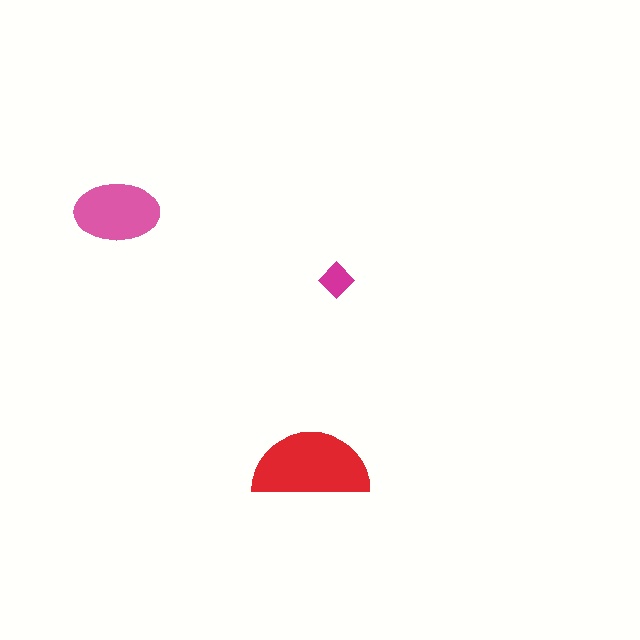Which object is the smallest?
The magenta diamond.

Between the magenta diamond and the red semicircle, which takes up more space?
The red semicircle.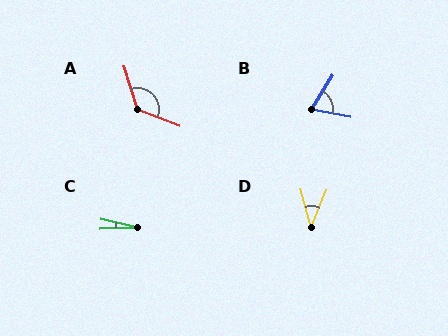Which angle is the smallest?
C, at approximately 16 degrees.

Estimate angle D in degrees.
Approximately 38 degrees.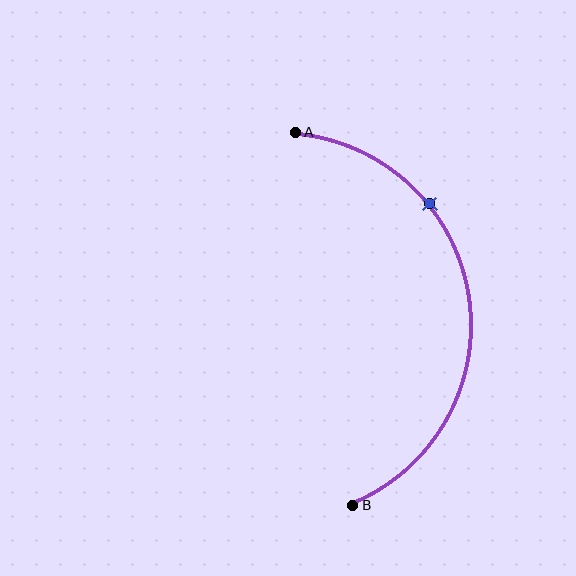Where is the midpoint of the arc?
The arc midpoint is the point on the curve farthest from the straight line joining A and B. It sits to the right of that line.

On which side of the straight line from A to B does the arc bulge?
The arc bulges to the right of the straight line connecting A and B.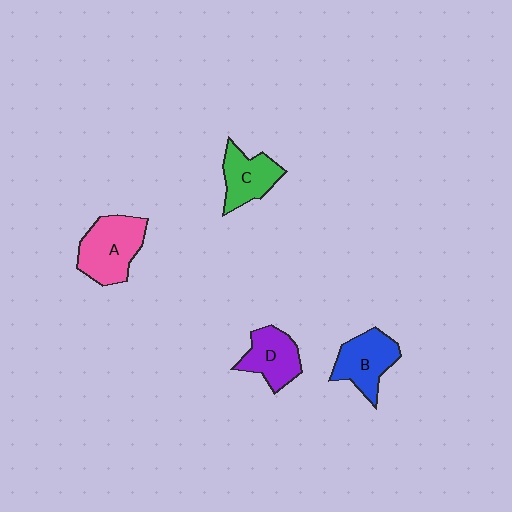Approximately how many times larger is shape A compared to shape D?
Approximately 1.3 times.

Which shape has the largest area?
Shape A (pink).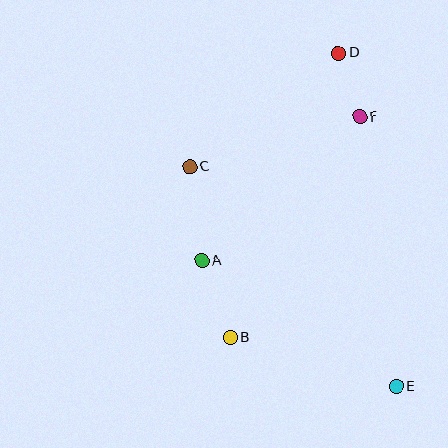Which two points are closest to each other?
Points D and F are closest to each other.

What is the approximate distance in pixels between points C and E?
The distance between C and E is approximately 302 pixels.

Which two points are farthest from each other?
Points D and E are farthest from each other.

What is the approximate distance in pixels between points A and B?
The distance between A and B is approximately 82 pixels.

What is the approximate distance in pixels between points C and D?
The distance between C and D is approximately 187 pixels.